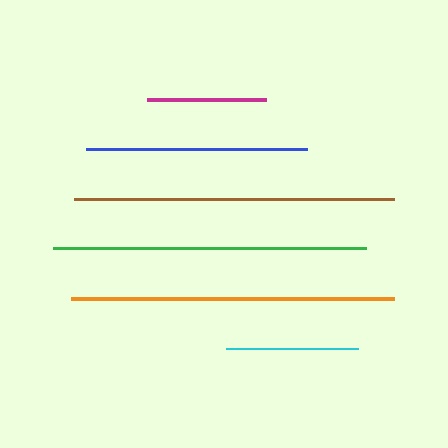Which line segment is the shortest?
The magenta line is the shortest at approximately 118 pixels.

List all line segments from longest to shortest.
From longest to shortest: orange, brown, green, blue, cyan, magenta.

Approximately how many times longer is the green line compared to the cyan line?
The green line is approximately 2.4 times the length of the cyan line.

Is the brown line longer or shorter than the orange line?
The orange line is longer than the brown line.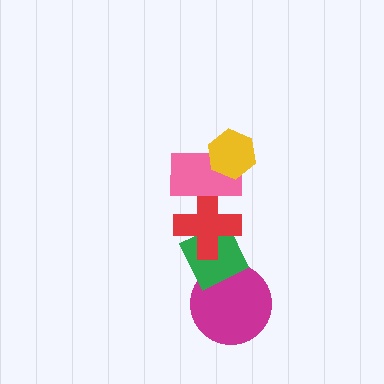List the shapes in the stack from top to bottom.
From top to bottom: the yellow hexagon, the pink rectangle, the red cross, the green diamond, the magenta circle.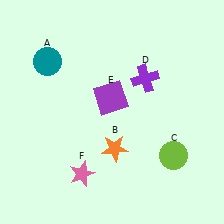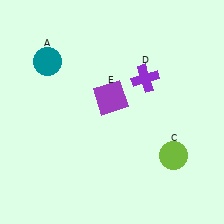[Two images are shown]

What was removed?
The orange star (B), the pink star (F) were removed in Image 2.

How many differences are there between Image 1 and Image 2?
There are 2 differences between the two images.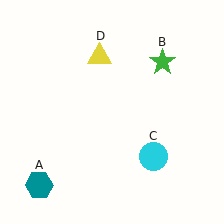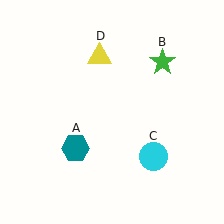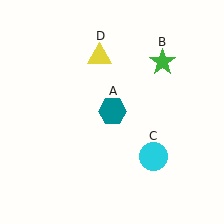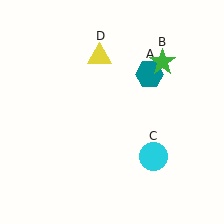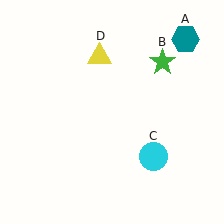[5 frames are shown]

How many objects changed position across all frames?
1 object changed position: teal hexagon (object A).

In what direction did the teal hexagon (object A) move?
The teal hexagon (object A) moved up and to the right.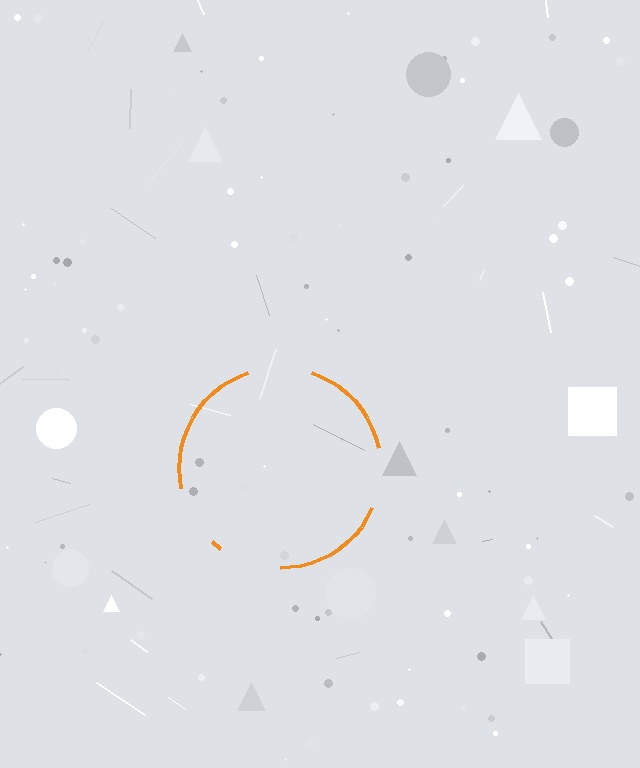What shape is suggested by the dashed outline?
The dashed outline suggests a circle.